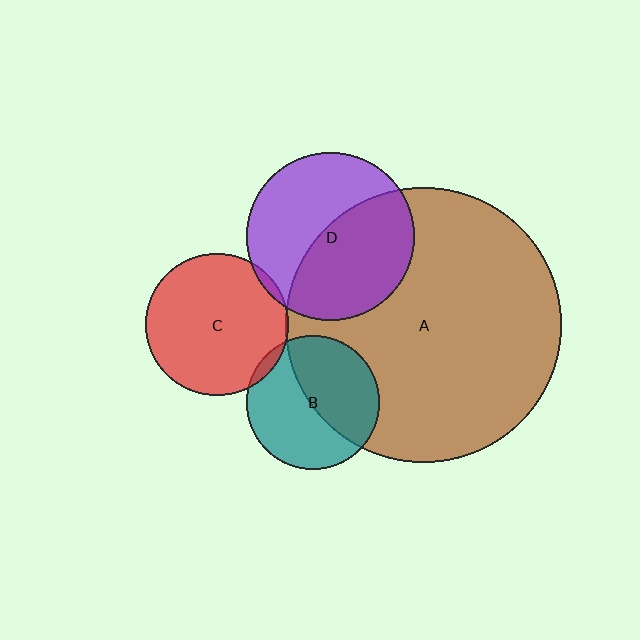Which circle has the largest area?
Circle A (brown).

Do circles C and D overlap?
Yes.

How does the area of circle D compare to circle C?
Approximately 1.4 times.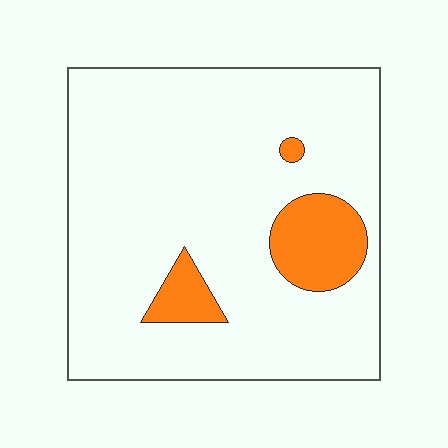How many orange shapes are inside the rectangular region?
3.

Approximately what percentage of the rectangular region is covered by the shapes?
Approximately 10%.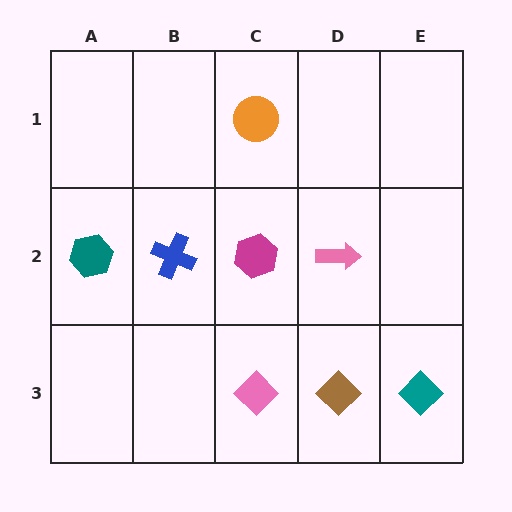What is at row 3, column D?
A brown diamond.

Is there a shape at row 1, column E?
No, that cell is empty.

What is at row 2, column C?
A magenta hexagon.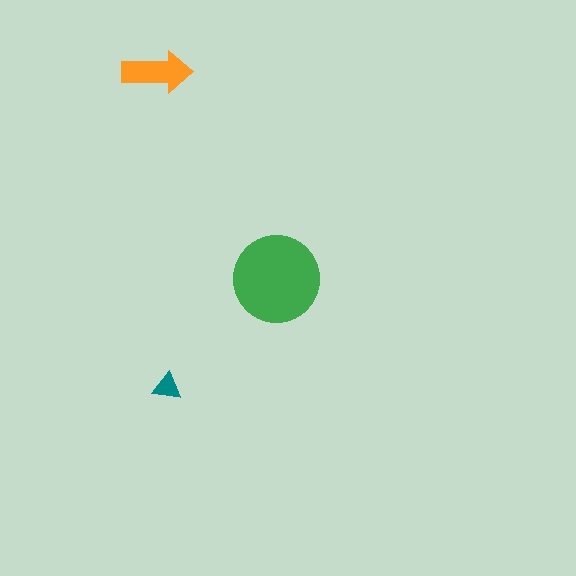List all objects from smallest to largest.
The teal triangle, the orange arrow, the green circle.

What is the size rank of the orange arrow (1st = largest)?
2nd.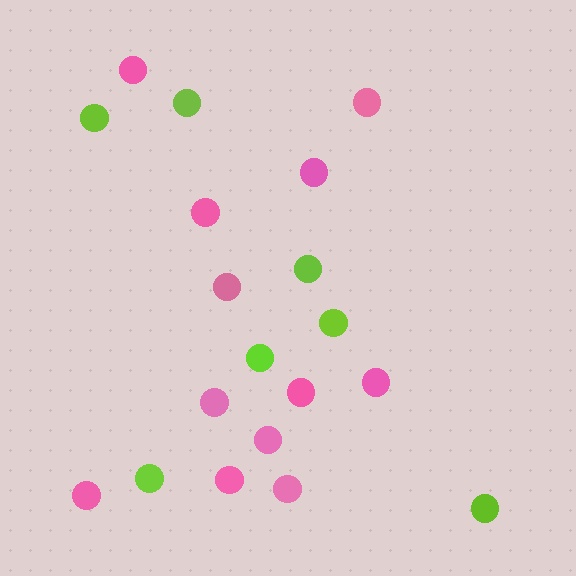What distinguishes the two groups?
There are 2 groups: one group of pink circles (12) and one group of lime circles (7).